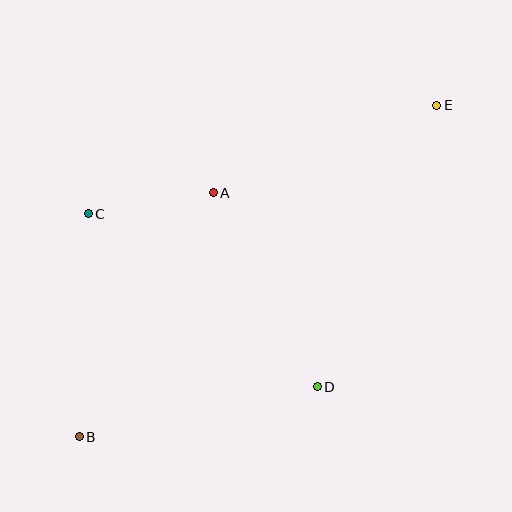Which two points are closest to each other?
Points A and C are closest to each other.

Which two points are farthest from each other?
Points B and E are farthest from each other.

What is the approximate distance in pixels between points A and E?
The distance between A and E is approximately 240 pixels.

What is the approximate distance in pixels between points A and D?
The distance between A and D is approximately 220 pixels.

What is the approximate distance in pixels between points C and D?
The distance between C and D is approximately 287 pixels.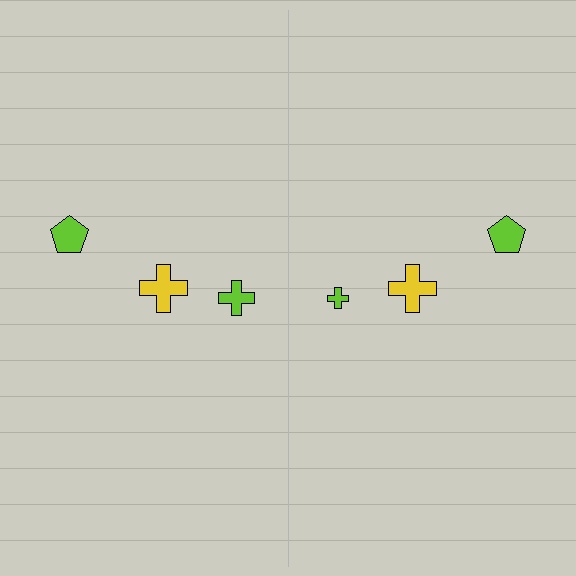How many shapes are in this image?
There are 6 shapes in this image.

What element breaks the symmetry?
The lime cross on the right side has a different size than its mirror counterpart.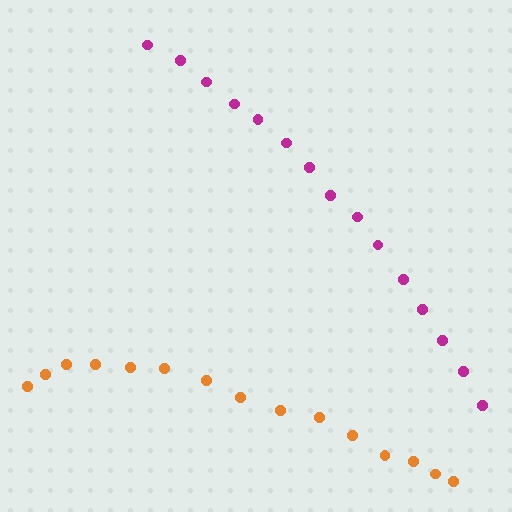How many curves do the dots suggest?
There are 2 distinct paths.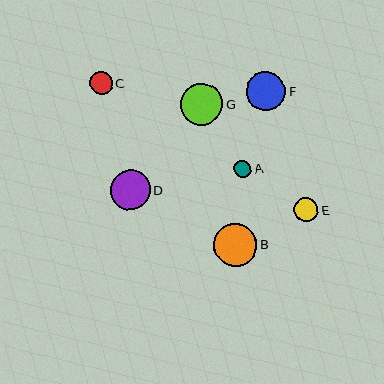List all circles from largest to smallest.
From largest to smallest: B, G, D, F, E, C, A.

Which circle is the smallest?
Circle A is the smallest with a size of approximately 17 pixels.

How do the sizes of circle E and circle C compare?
Circle E and circle C are approximately the same size.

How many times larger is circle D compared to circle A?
Circle D is approximately 2.3 times the size of circle A.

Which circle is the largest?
Circle B is the largest with a size of approximately 43 pixels.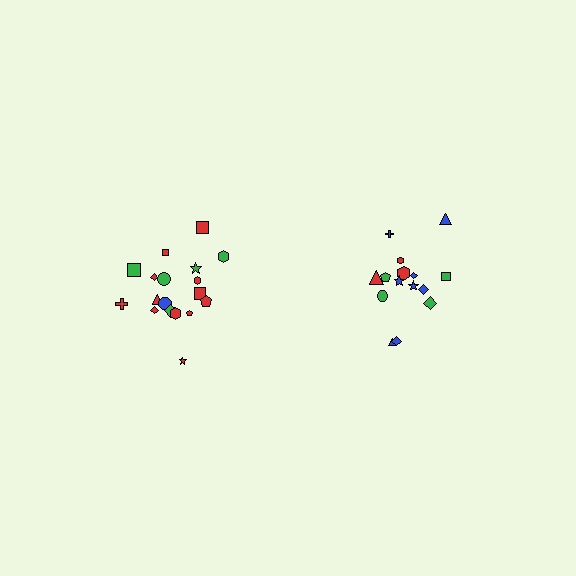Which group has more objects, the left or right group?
The left group.